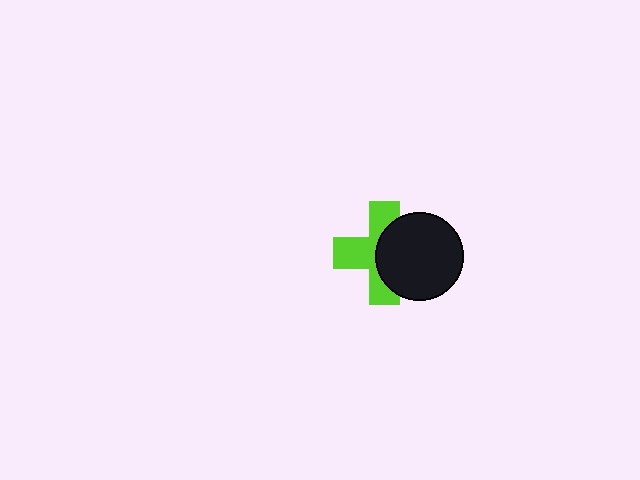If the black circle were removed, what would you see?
You would see the complete lime cross.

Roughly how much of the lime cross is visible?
About half of it is visible (roughly 53%).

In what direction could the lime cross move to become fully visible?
The lime cross could move left. That would shift it out from behind the black circle entirely.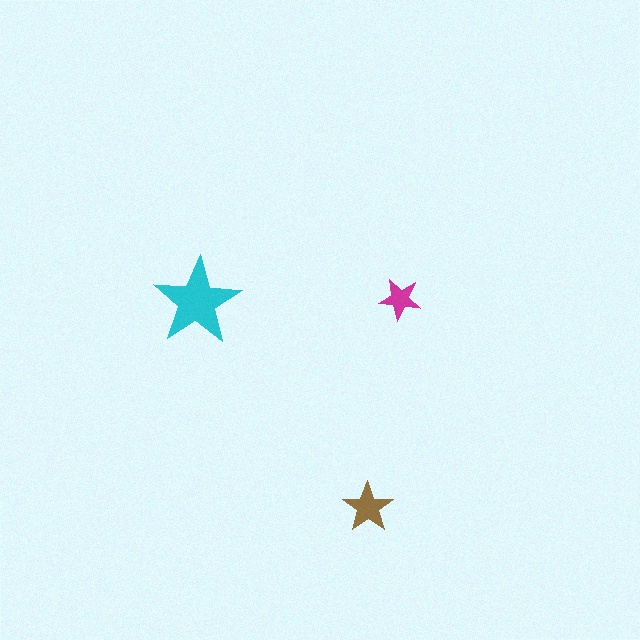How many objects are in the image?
There are 3 objects in the image.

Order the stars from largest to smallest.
the cyan one, the brown one, the magenta one.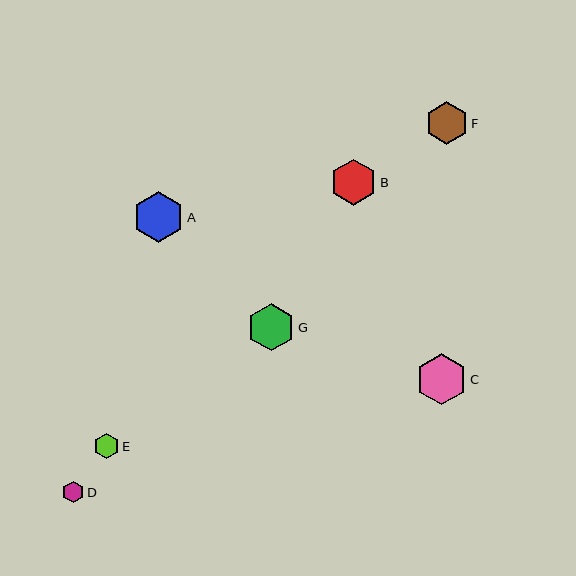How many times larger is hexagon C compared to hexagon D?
Hexagon C is approximately 2.4 times the size of hexagon D.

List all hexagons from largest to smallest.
From largest to smallest: C, A, G, B, F, E, D.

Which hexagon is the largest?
Hexagon C is the largest with a size of approximately 51 pixels.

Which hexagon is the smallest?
Hexagon D is the smallest with a size of approximately 22 pixels.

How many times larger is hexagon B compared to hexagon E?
Hexagon B is approximately 1.8 times the size of hexagon E.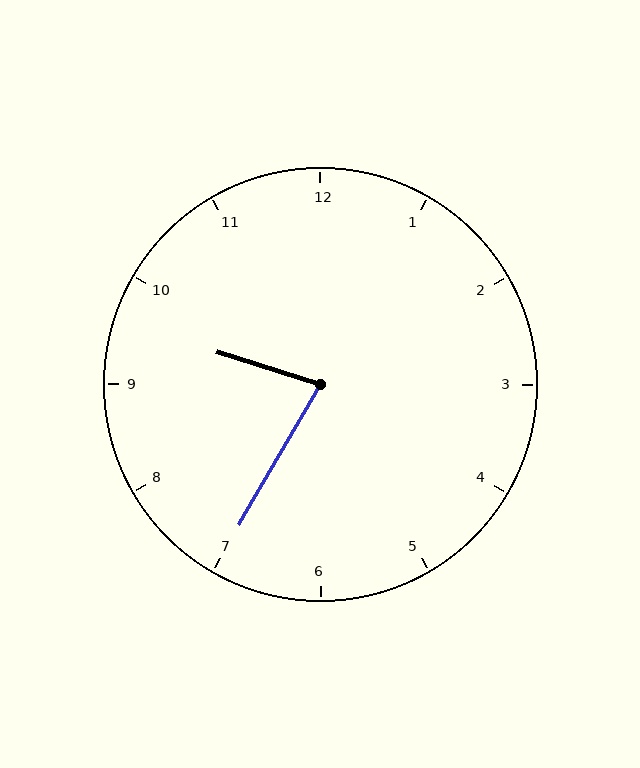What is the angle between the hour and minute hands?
Approximately 78 degrees.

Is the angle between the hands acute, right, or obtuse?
It is acute.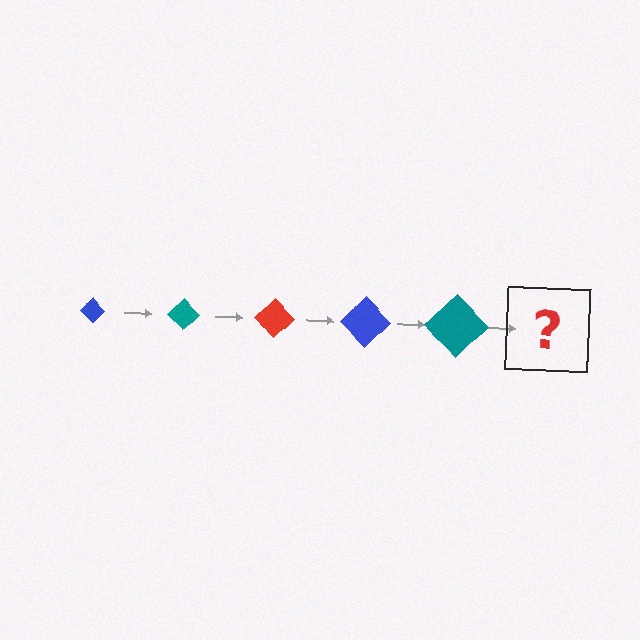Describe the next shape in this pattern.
It should be a red diamond, larger than the previous one.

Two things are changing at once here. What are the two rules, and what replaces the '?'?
The two rules are that the diamond grows larger each step and the color cycles through blue, teal, and red. The '?' should be a red diamond, larger than the previous one.